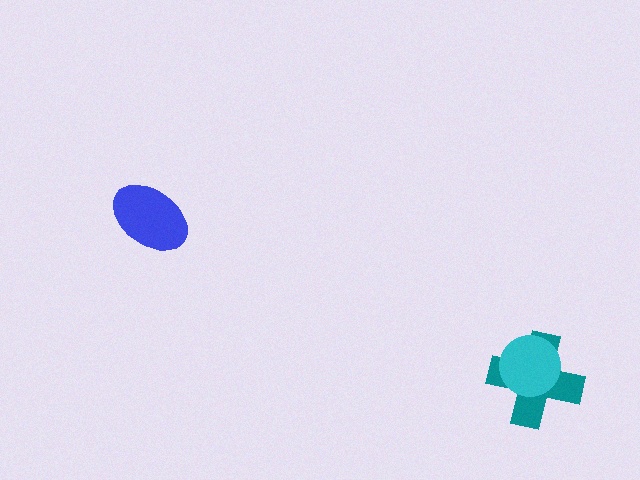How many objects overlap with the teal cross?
1 object overlaps with the teal cross.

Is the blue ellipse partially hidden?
No, no other shape covers it.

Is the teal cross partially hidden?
Yes, it is partially covered by another shape.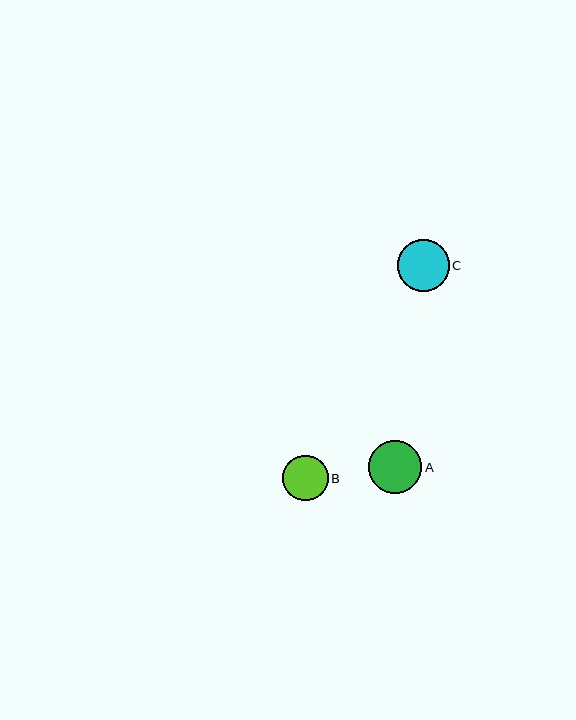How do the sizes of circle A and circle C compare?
Circle A and circle C are approximately the same size.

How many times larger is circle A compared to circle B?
Circle A is approximately 1.2 times the size of circle B.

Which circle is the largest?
Circle A is the largest with a size of approximately 53 pixels.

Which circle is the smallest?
Circle B is the smallest with a size of approximately 45 pixels.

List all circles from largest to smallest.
From largest to smallest: A, C, B.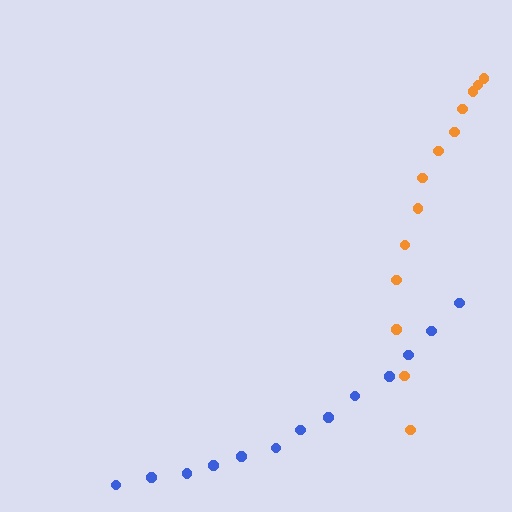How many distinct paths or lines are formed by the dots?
There are 2 distinct paths.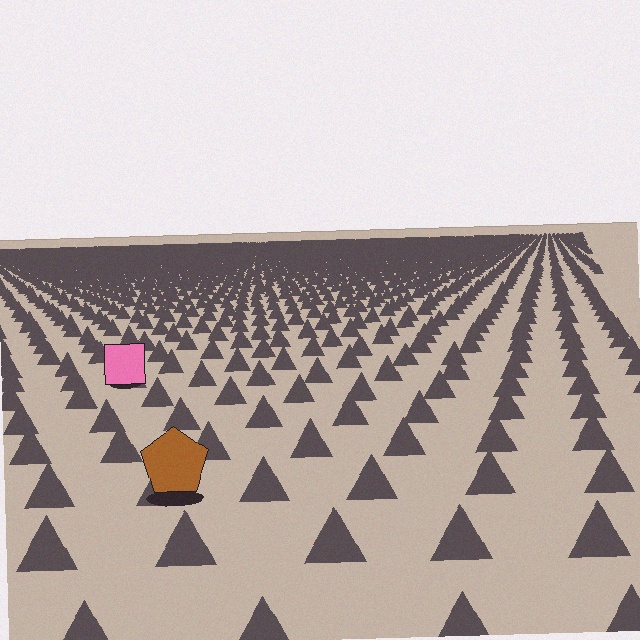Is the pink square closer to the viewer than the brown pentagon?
No. The brown pentagon is closer — you can tell from the texture gradient: the ground texture is coarser near it.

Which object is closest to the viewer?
The brown pentagon is closest. The texture marks near it are larger and more spread out.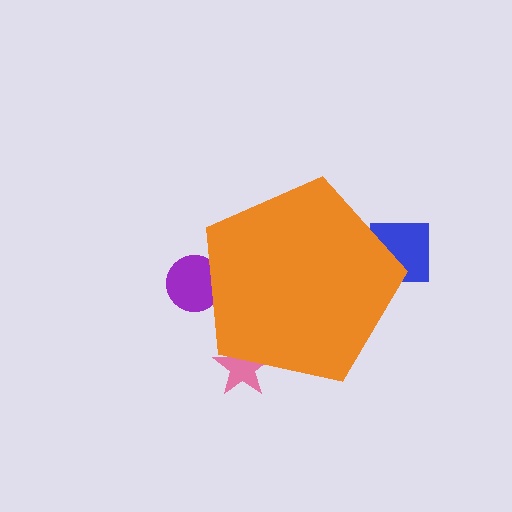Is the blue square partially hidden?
Yes, the blue square is partially hidden behind the orange pentagon.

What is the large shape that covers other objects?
An orange pentagon.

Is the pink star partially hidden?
Yes, the pink star is partially hidden behind the orange pentagon.